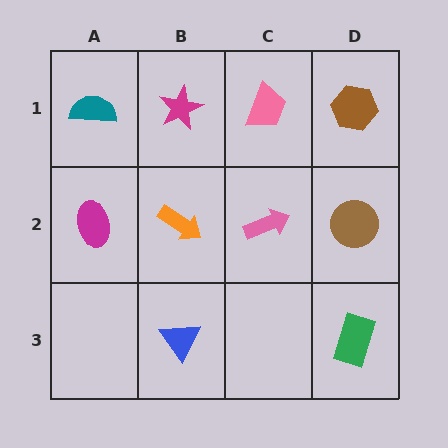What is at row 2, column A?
A magenta ellipse.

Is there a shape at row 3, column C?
No, that cell is empty.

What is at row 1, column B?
A magenta star.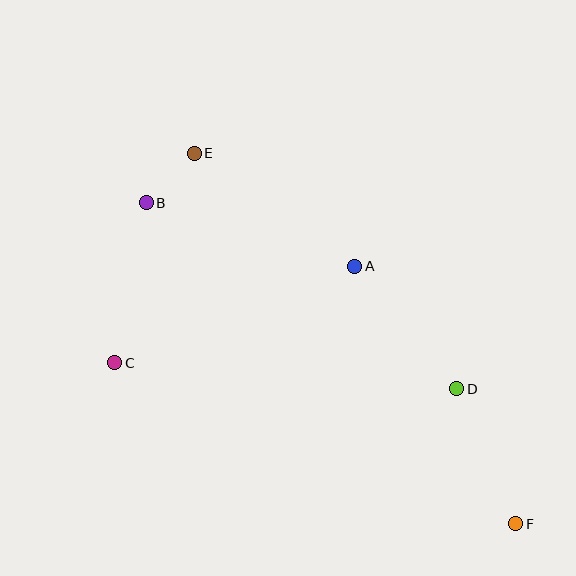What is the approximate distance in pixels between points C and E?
The distance between C and E is approximately 224 pixels.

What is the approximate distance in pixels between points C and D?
The distance between C and D is approximately 343 pixels.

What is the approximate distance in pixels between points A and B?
The distance between A and B is approximately 218 pixels.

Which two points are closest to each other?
Points B and E are closest to each other.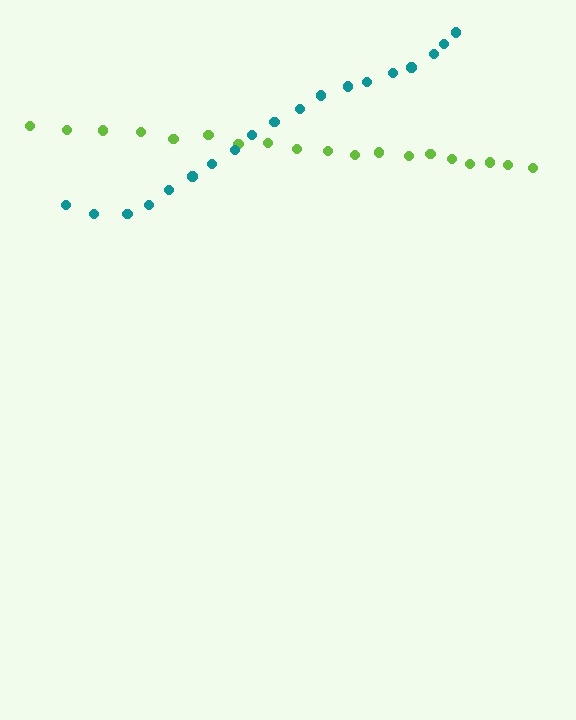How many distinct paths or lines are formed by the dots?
There are 2 distinct paths.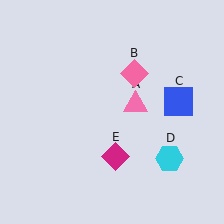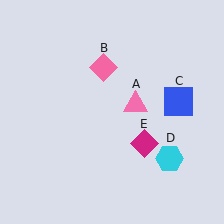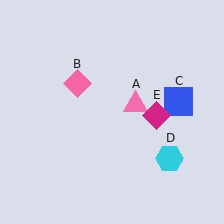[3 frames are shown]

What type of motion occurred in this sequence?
The pink diamond (object B), magenta diamond (object E) rotated counterclockwise around the center of the scene.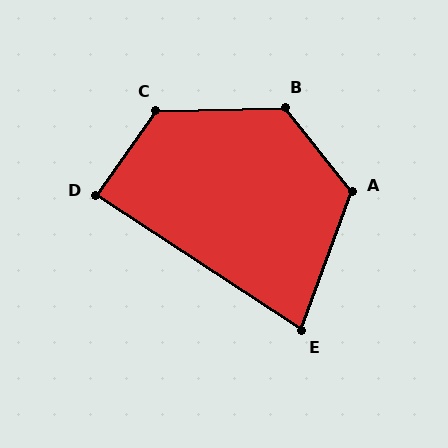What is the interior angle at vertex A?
Approximately 122 degrees (obtuse).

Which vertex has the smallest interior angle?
E, at approximately 77 degrees.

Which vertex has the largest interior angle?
C, at approximately 127 degrees.